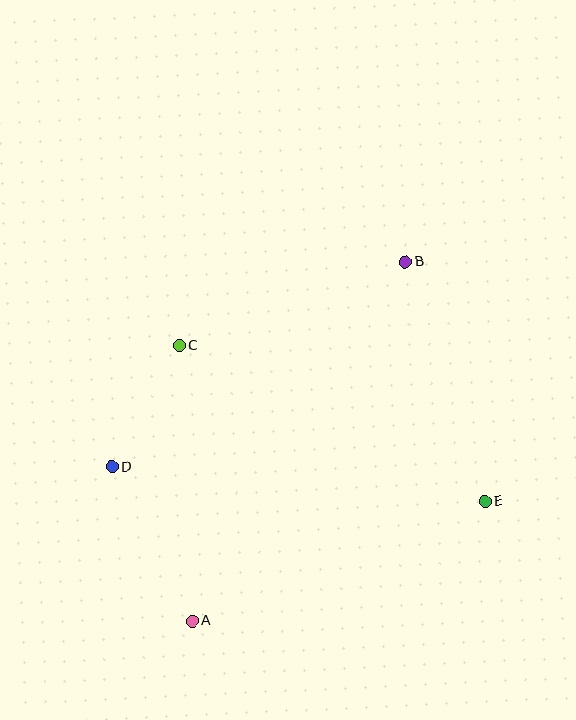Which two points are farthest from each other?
Points A and B are farthest from each other.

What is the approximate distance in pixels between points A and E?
The distance between A and E is approximately 316 pixels.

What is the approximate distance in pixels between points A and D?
The distance between A and D is approximately 173 pixels.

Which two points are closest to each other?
Points C and D are closest to each other.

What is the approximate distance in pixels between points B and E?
The distance between B and E is approximately 252 pixels.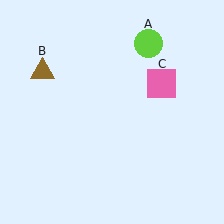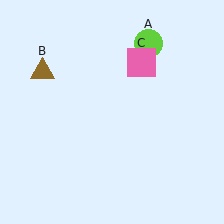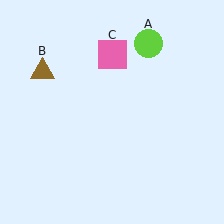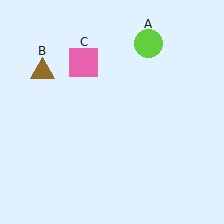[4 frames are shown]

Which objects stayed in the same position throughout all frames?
Lime circle (object A) and brown triangle (object B) remained stationary.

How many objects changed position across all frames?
1 object changed position: pink square (object C).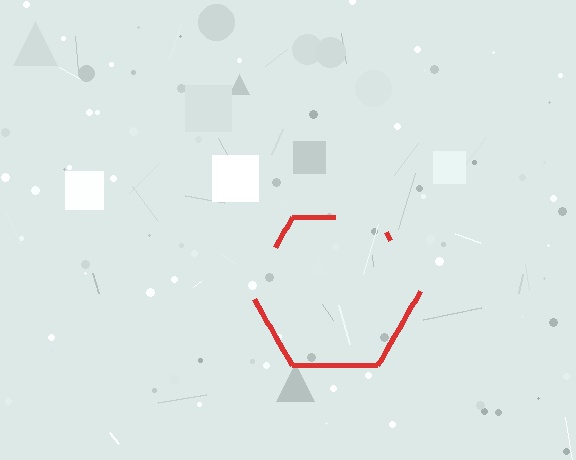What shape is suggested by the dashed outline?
The dashed outline suggests a hexagon.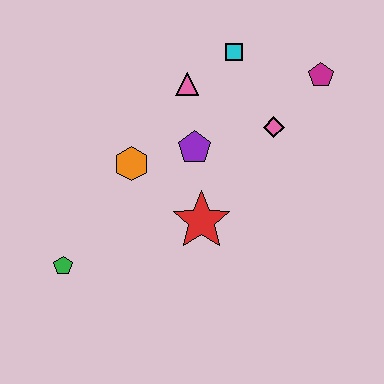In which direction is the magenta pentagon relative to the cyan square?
The magenta pentagon is to the right of the cyan square.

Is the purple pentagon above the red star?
Yes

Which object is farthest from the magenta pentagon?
The green pentagon is farthest from the magenta pentagon.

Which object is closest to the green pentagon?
The orange hexagon is closest to the green pentagon.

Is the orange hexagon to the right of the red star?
No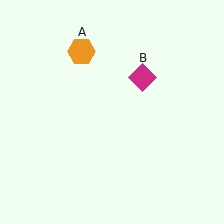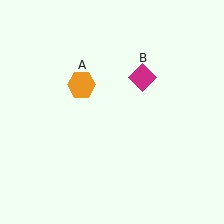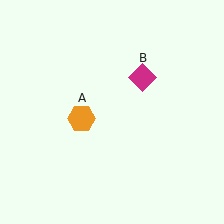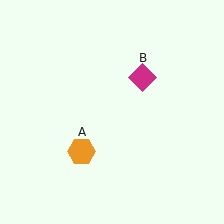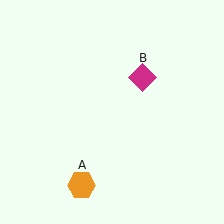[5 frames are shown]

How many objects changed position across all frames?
1 object changed position: orange hexagon (object A).